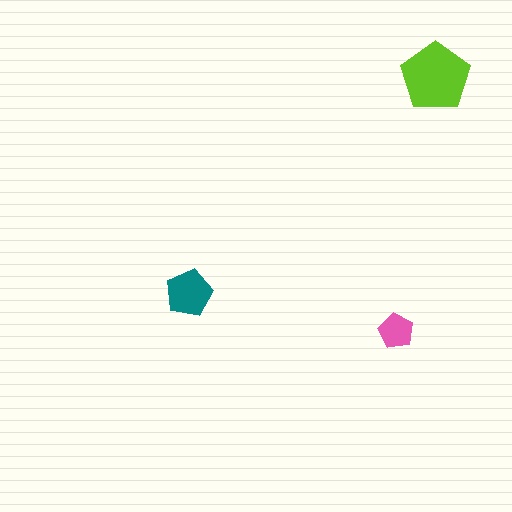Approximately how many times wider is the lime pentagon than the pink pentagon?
About 2 times wider.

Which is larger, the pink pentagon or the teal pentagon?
The teal one.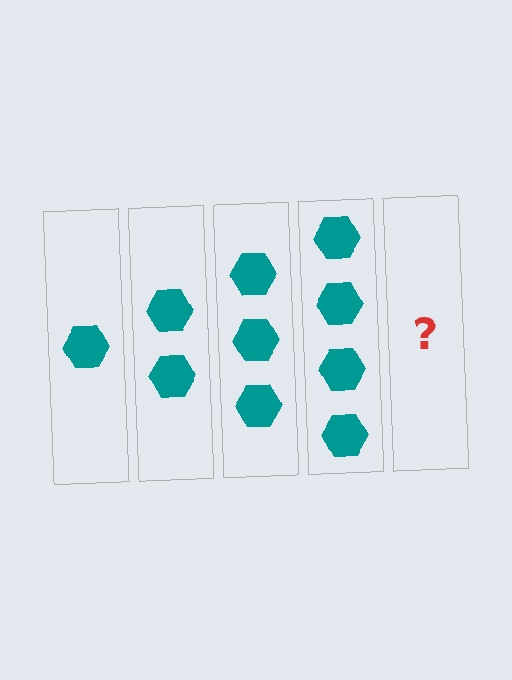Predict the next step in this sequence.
The next step is 5 hexagons.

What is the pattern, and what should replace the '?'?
The pattern is that each step adds one more hexagon. The '?' should be 5 hexagons.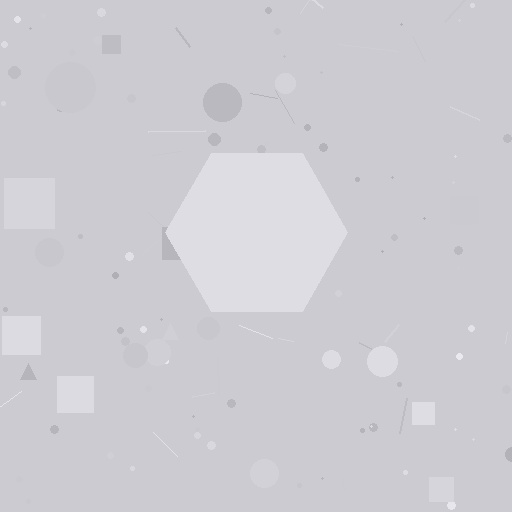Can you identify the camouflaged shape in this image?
The camouflaged shape is a hexagon.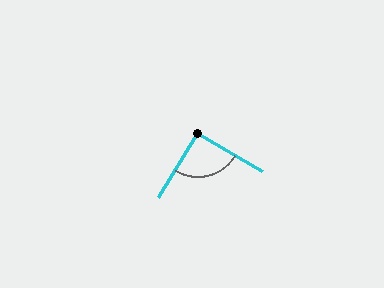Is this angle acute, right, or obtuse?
It is approximately a right angle.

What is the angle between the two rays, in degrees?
Approximately 91 degrees.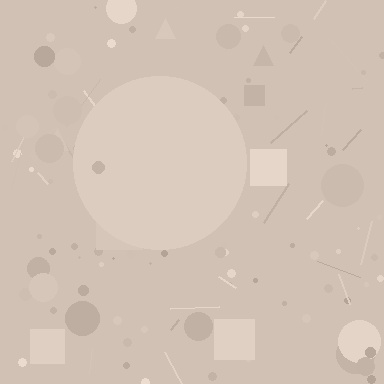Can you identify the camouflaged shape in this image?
The camouflaged shape is a circle.